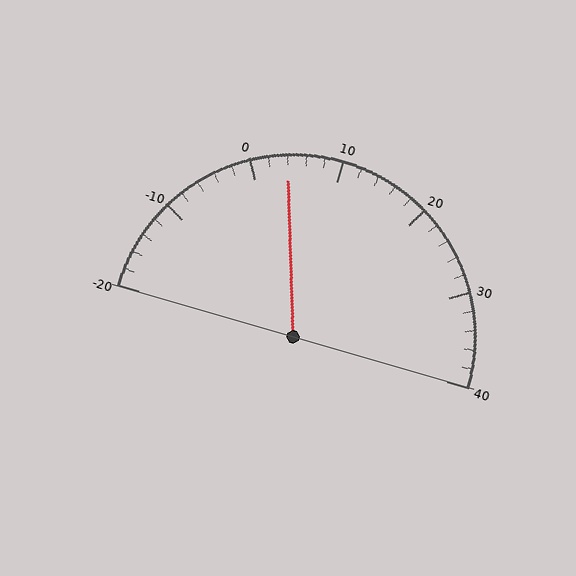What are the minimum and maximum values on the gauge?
The gauge ranges from -20 to 40.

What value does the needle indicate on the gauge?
The needle indicates approximately 4.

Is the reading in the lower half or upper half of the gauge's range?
The reading is in the lower half of the range (-20 to 40).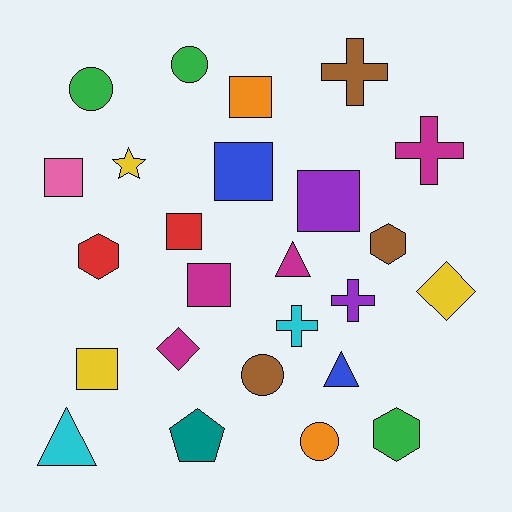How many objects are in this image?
There are 25 objects.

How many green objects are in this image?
There are 3 green objects.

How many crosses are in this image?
There are 4 crosses.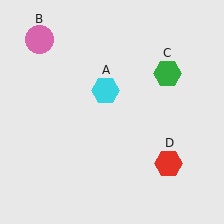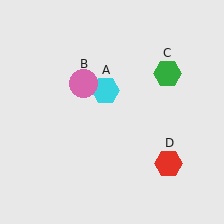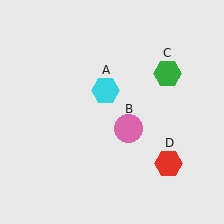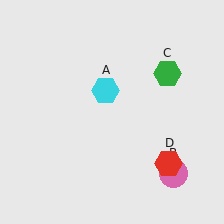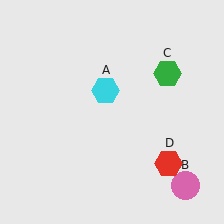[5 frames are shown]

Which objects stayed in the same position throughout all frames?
Cyan hexagon (object A) and green hexagon (object C) and red hexagon (object D) remained stationary.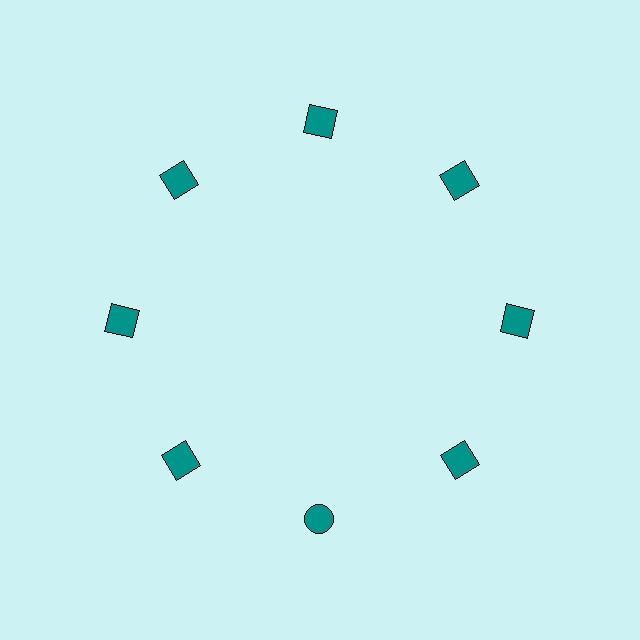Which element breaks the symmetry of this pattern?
The teal circle at roughly the 6 o'clock position breaks the symmetry. All other shapes are teal squares.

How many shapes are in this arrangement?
There are 8 shapes arranged in a ring pattern.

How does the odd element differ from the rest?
It has a different shape: circle instead of square.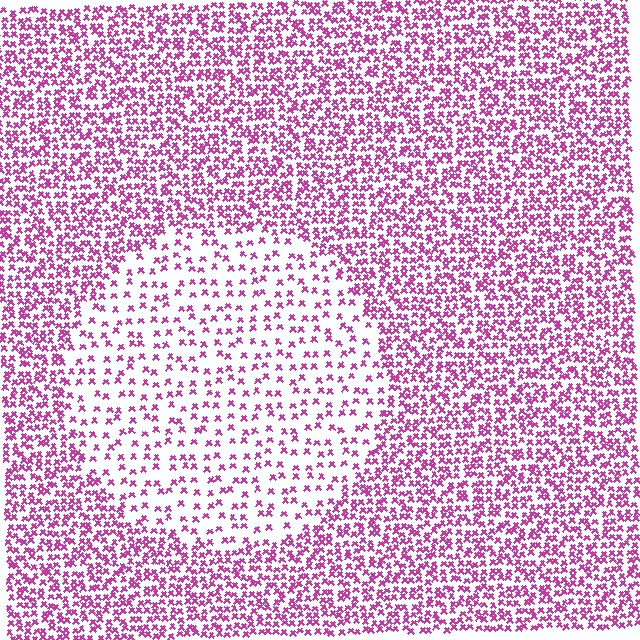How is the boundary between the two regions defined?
The boundary is defined by a change in element density (approximately 2.4x ratio). All elements are the same color, size, and shape.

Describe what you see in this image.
The image contains small magenta elements arranged at two different densities. A circle-shaped region is visible where the elements are less densely packed than the surrounding area.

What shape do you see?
I see a circle.